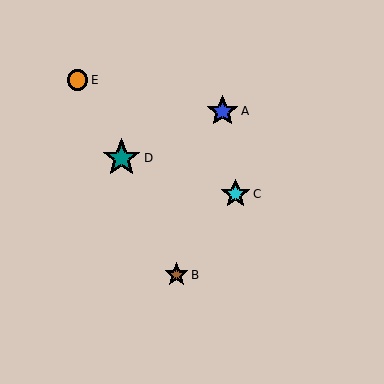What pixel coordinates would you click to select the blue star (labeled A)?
Click at (222, 111) to select the blue star A.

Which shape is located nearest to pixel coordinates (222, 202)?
The cyan star (labeled C) at (235, 194) is nearest to that location.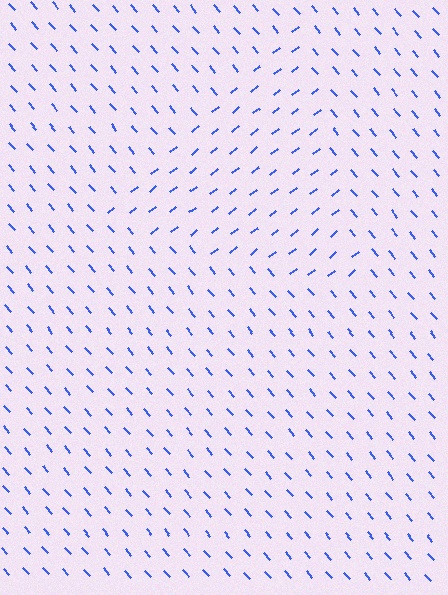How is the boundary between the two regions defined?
The boundary is defined purely by a change in line orientation (approximately 87 degrees difference). All lines are the same color and thickness.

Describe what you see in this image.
The image is filled with small blue line segments. A triangle region in the image has lines oriented differently from the surrounding lines, creating a visible texture boundary.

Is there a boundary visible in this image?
Yes, there is a texture boundary formed by a change in line orientation.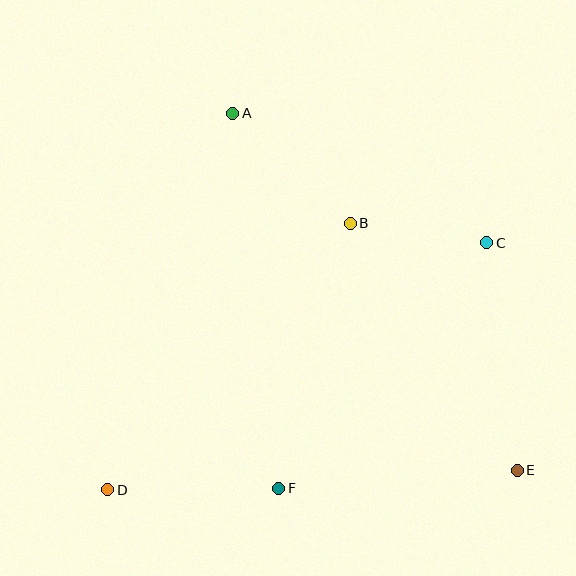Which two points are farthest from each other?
Points A and E are farthest from each other.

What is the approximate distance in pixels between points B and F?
The distance between B and F is approximately 274 pixels.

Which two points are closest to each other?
Points B and C are closest to each other.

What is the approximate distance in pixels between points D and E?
The distance between D and E is approximately 410 pixels.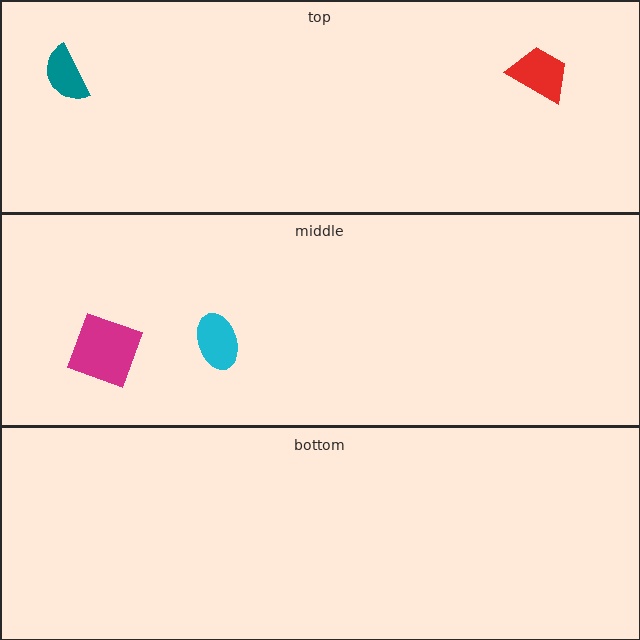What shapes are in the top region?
The teal semicircle, the red trapezoid.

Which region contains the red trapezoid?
The top region.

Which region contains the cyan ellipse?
The middle region.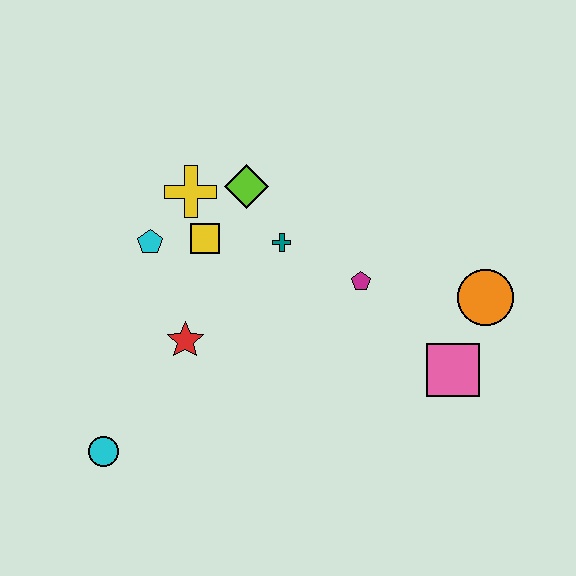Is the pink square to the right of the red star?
Yes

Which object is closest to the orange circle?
The pink square is closest to the orange circle.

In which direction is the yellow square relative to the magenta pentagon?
The yellow square is to the left of the magenta pentagon.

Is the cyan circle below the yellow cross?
Yes